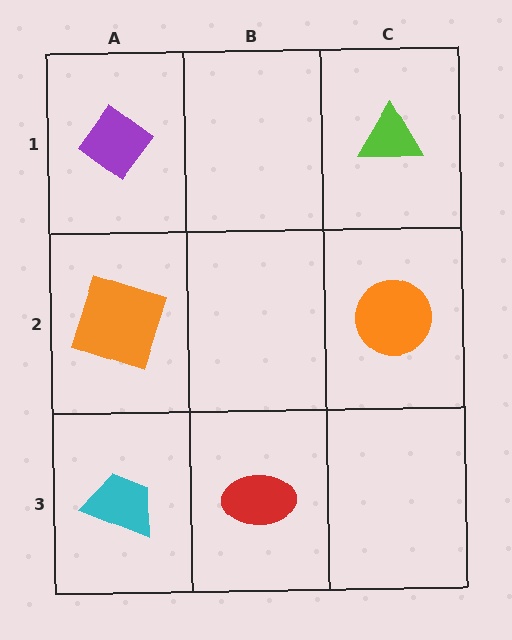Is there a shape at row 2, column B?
No, that cell is empty.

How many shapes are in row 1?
2 shapes.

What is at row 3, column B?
A red ellipse.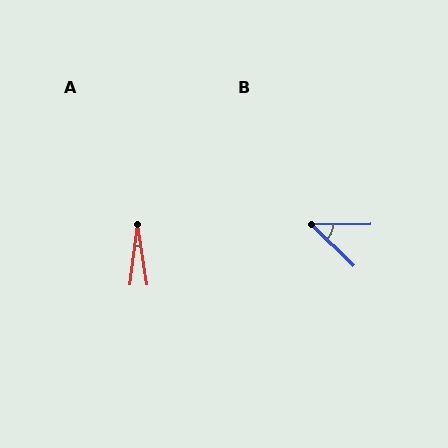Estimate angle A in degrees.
Approximately 16 degrees.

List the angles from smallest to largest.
A (16°), B (46°).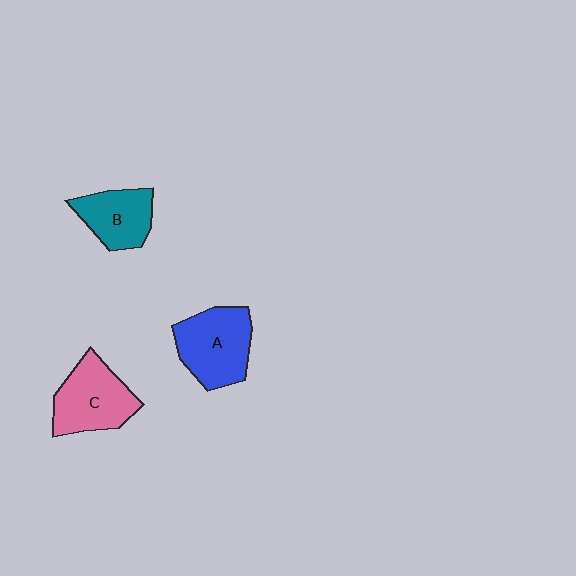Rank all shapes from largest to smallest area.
From largest to smallest: A (blue), C (pink), B (teal).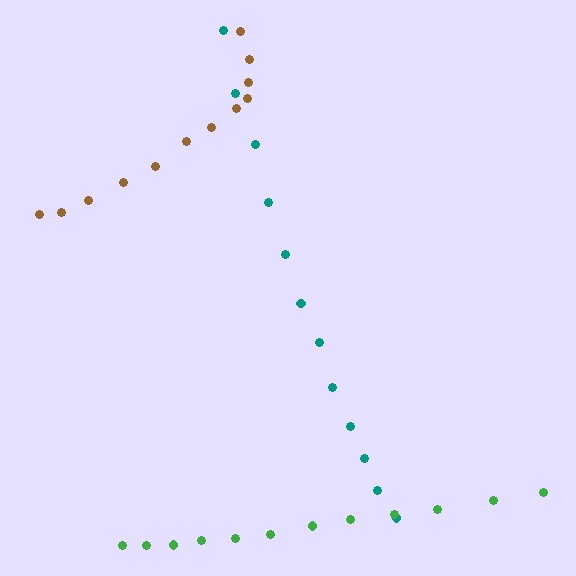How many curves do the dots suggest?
There are 3 distinct paths.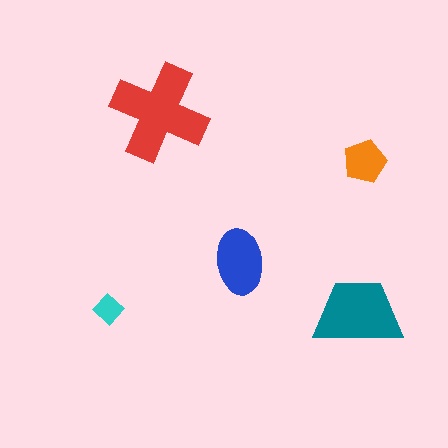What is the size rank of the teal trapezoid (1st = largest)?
2nd.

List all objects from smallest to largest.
The cyan diamond, the orange pentagon, the blue ellipse, the teal trapezoid, the red cross.